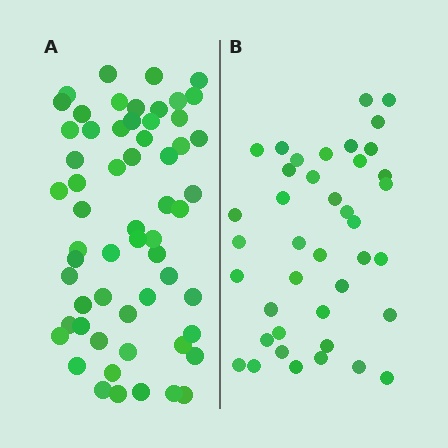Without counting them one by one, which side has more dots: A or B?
Region A (the left region) has more dots.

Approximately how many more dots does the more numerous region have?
Region A has approximately 20 more dots than region B.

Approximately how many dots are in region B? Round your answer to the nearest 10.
About 40 dots.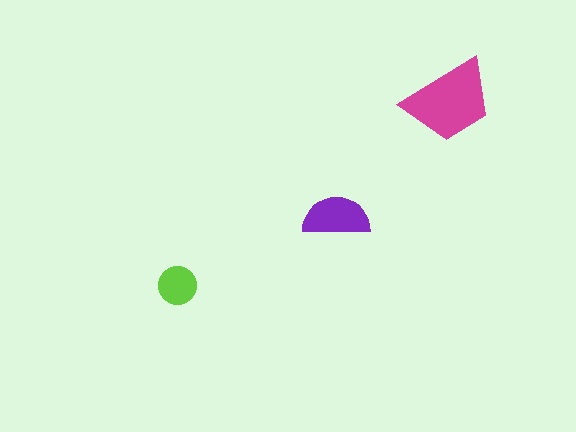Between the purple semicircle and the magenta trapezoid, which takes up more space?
The magenta trapezoid.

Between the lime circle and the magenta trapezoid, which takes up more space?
The magenta trapezoid.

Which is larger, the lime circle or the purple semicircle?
The purple semicircle.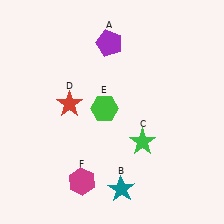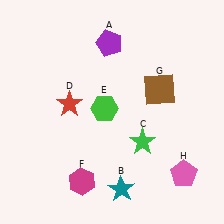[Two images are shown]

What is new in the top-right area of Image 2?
A brown square (G) was added in the top-right area of Image 2.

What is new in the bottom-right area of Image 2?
A pink pentagon (H) was added in the bottom-right area of Image 2.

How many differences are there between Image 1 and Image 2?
There are 2 differences between the two images.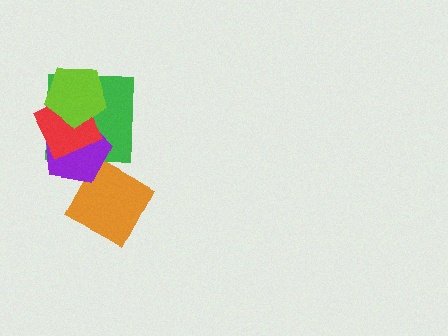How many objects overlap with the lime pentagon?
3 objects overlap with the lime pentagon.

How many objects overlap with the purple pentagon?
4 objects overlap with the purple pentagon.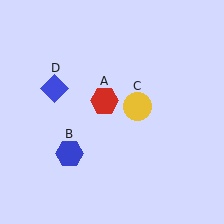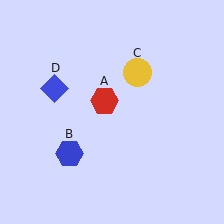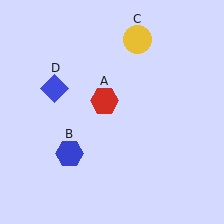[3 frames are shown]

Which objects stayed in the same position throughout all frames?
Red hexagon (object A) and blue hexagon (object B) and blue diamond (object D) remained stationary.